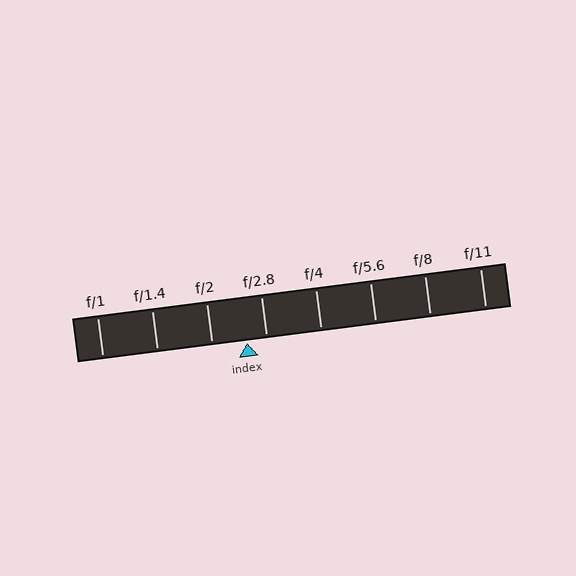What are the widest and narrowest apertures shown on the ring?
The widest aperture shown is f/1 and the narrowest is f/11.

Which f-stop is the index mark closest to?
The index mark is closest to f/2.8.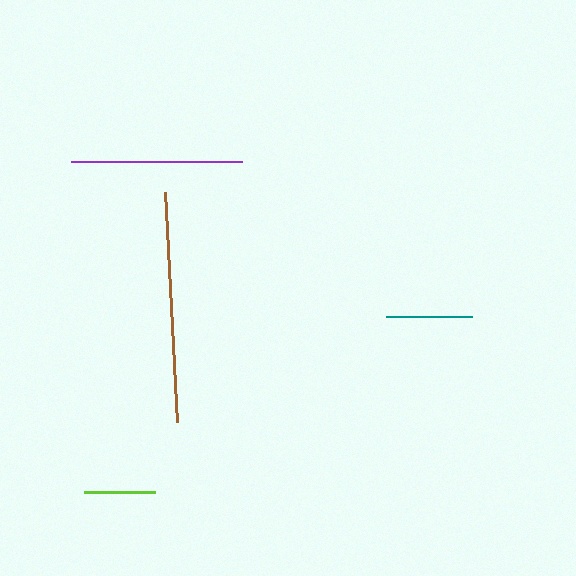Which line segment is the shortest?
The lime line is the shortest at approximately 71 pixels.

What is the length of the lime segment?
The lime segment is approximately 71 pixels long.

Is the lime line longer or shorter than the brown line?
The brown line is longer than the lime line.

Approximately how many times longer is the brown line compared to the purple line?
The brown line is approximately 1.3 times the length of the purple line.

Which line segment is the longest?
The brown line is the longest at approximately 230 pixels.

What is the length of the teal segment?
The teal segment is approximately 86 pixels long.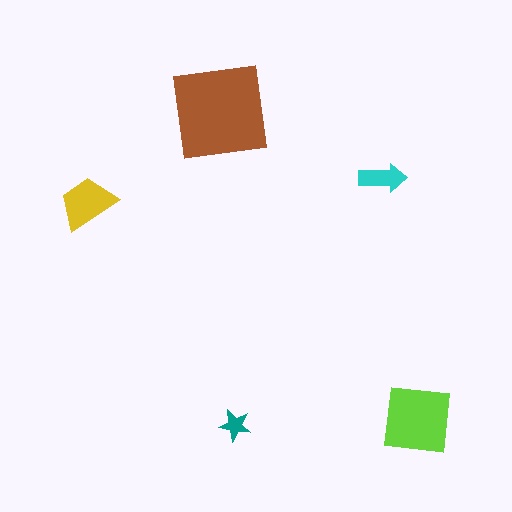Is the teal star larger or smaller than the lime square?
Smaller.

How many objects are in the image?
There are 5 objects in the image.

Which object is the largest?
The brown square.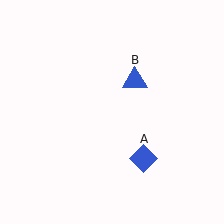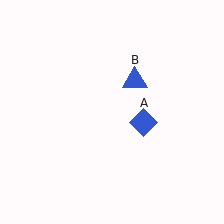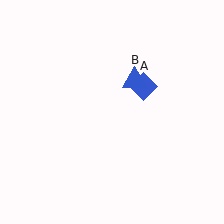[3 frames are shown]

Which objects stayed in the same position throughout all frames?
Blue triangle (object B) remained stationary.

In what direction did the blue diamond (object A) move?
The blue diamond (object A) moved up.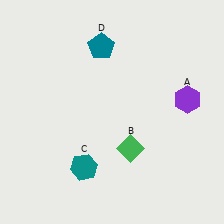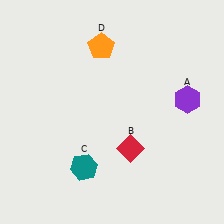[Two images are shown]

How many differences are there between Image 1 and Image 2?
There are 2 differences between the two images.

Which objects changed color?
B changed from green to red. D changed from teal to orange.